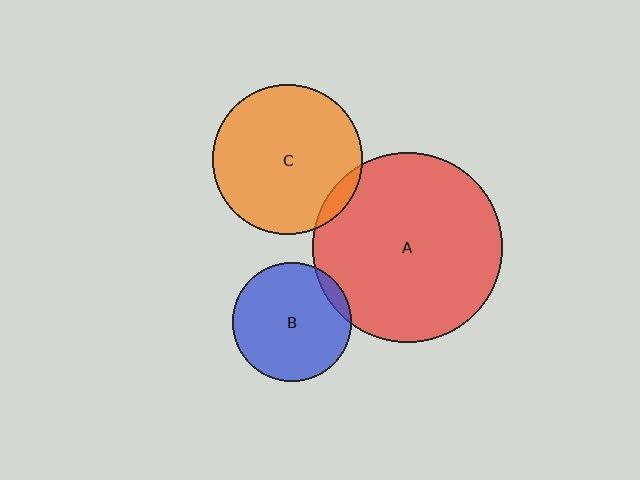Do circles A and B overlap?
Yes.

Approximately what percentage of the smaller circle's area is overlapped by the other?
Approximately 5%.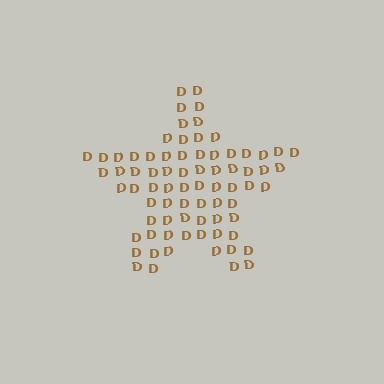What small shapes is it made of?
It is made of small letter D's.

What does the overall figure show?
The overall figure shows a star.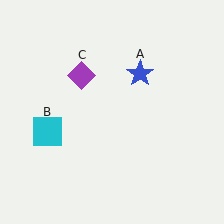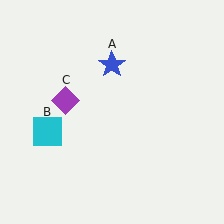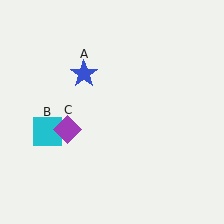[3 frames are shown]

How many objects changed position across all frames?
2 objects changed position: blue star (object A), purple diamond (object C).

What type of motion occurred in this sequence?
The blue star (object A), purple diamond (object C) rotated counterclockwise around the center of the scene.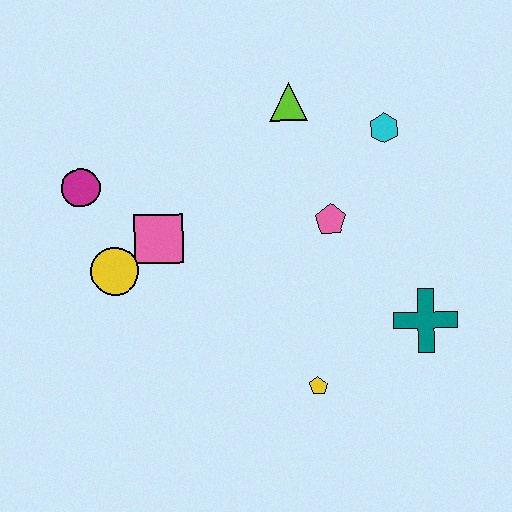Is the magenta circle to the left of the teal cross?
Yes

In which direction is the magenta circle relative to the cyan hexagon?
The magenta circle is to the left of the cyan hexagon.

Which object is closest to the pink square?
The yellow circle is closest to the pink square.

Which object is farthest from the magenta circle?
The teal cross is farthest from the magenta circle.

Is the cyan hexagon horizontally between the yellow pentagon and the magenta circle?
No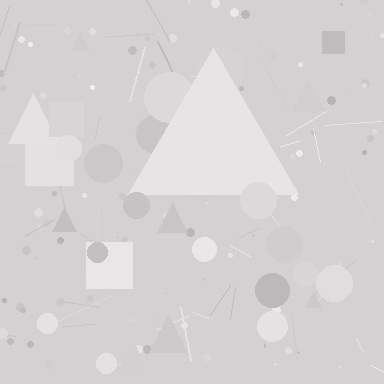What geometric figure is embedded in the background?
A triangle is embedded in the background.